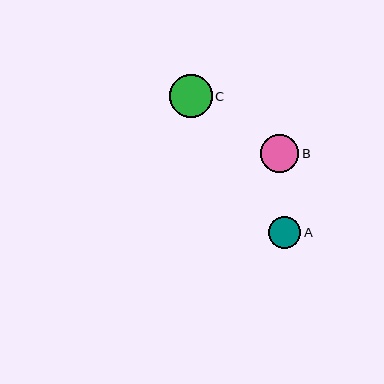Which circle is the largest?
Circle C is the largest with a size of approximately 43 pixels.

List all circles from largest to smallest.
From largest to smallest: C, B, A.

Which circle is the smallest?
Circle A is the smallest with a size of approximately 32 pixels.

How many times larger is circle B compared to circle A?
Circle B is approximately 1.2 times the size of circle A.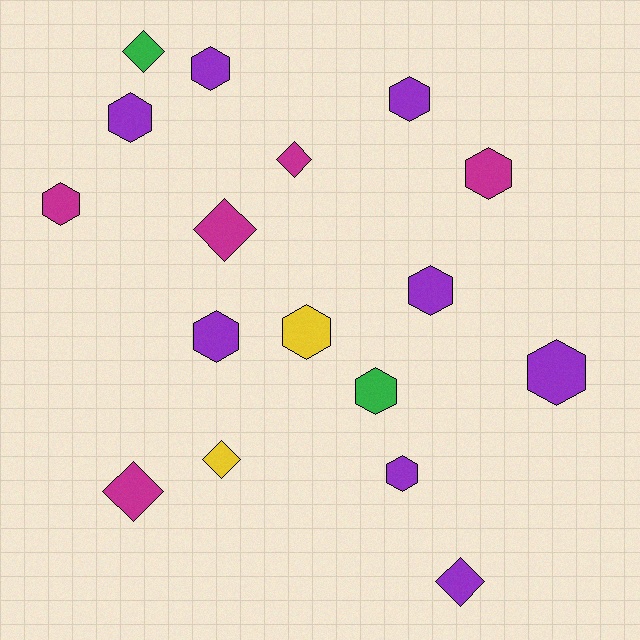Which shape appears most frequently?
Hexagon, with 11 objects.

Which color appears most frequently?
Purple, with 8 objects.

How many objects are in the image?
There are 17 objects.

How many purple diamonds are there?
There is 1 purple diamond.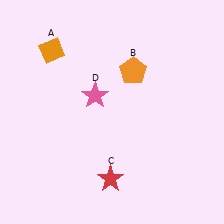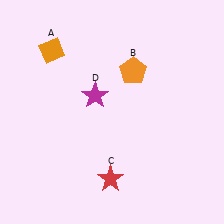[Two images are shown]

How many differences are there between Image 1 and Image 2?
There is 1 difference between the two images.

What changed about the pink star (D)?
In Image 1, D is pink. In Image 2, it changed to magenta.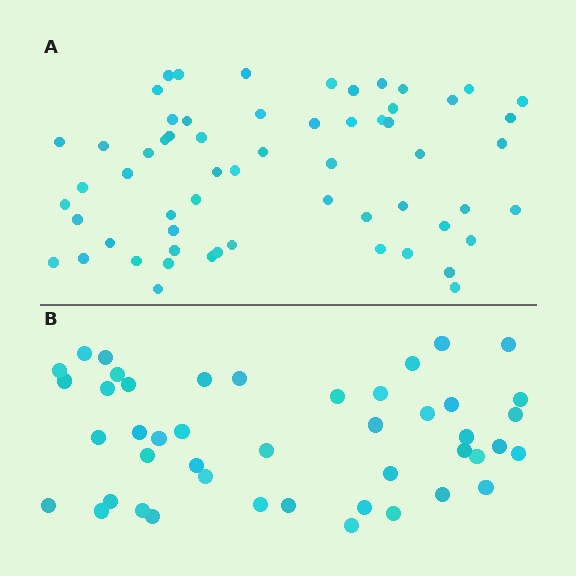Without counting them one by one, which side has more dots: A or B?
Region A (the top region) has more dots.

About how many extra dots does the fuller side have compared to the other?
Region A has approximately 15 more dots than region B.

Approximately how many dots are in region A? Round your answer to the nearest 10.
About 60 dots.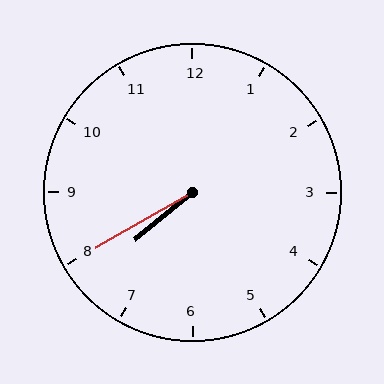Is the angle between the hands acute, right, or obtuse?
It is acute.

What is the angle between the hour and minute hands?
Approximately 10 degrees.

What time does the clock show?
7:40.